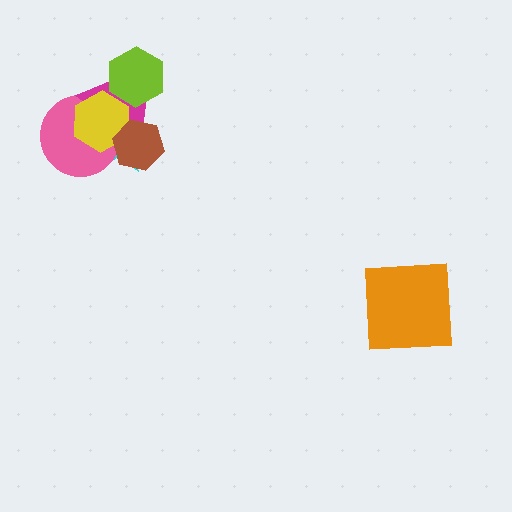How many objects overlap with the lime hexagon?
1 object overlaps with the lime hexagon.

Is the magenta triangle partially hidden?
Yes, it is partially covered by another shape.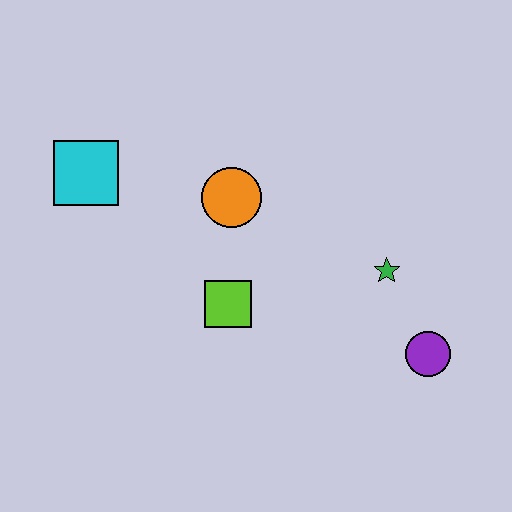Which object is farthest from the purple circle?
The cyan square is farthest from the purple circle.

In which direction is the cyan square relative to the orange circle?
The cyan square is to the left of the orange circle.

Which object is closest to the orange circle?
The lime square is closest to the orange circle.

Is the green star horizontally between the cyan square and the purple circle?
Yes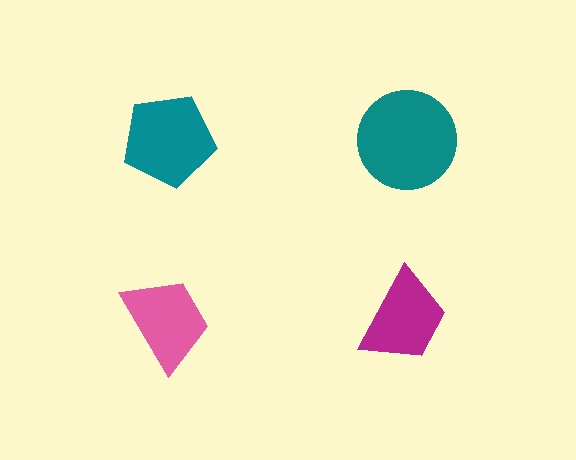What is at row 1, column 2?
A teal circle.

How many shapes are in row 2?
2 shapes.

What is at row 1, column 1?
A teal pentagon.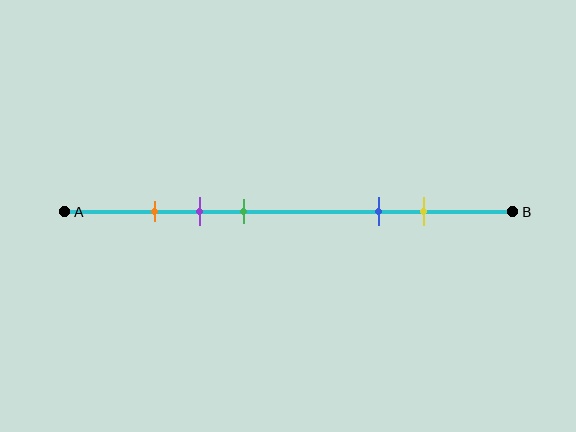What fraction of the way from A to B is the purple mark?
The purple mark is approximately 30% (0.3) of the way from A to B.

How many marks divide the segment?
There are 5 marks dividing the segment.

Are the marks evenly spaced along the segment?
No, the marks are not evenly spaced.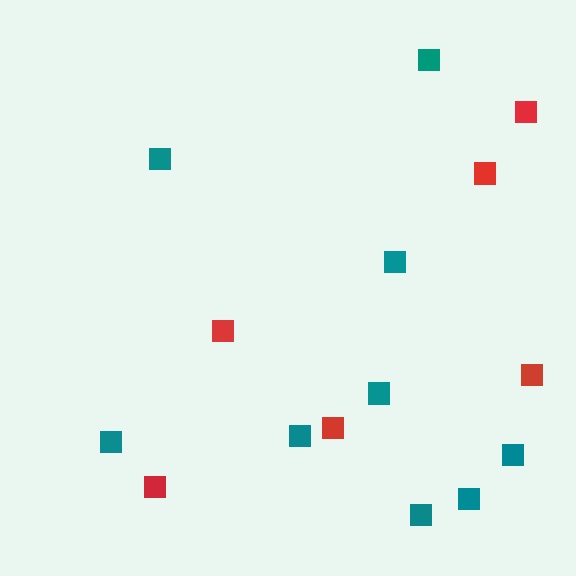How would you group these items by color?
There are 2 groups: one group of teal squares (9) and one group of red squares (6).